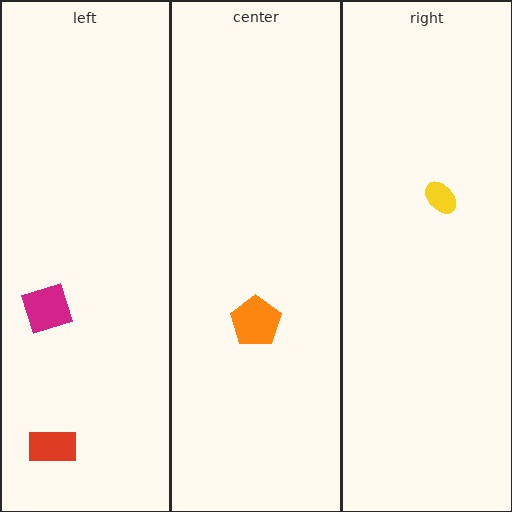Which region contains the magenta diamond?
The left region.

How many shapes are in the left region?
2.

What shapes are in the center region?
The orange pentagon.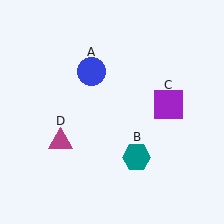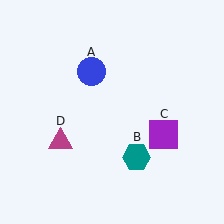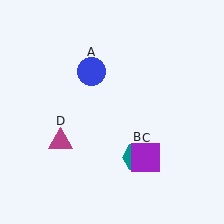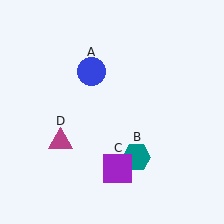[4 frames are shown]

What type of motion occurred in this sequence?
The purple square (object C) rotated clockwise around the center of the scene.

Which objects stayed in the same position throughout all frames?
Blue circle (object A) and teal hexagon (object B) and magenta triangle (object D) remained stationary.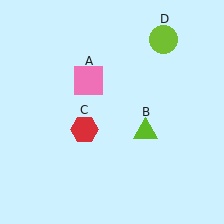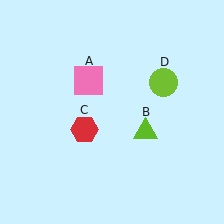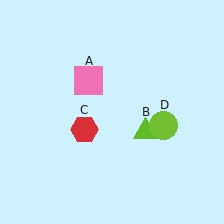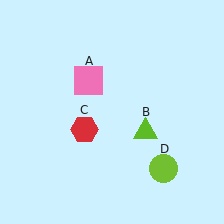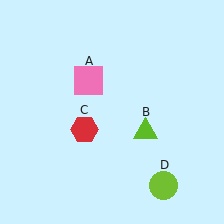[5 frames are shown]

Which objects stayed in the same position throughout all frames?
Pink square (object A) and lime triangle (object B) and red hexagon (object C) remained stationary.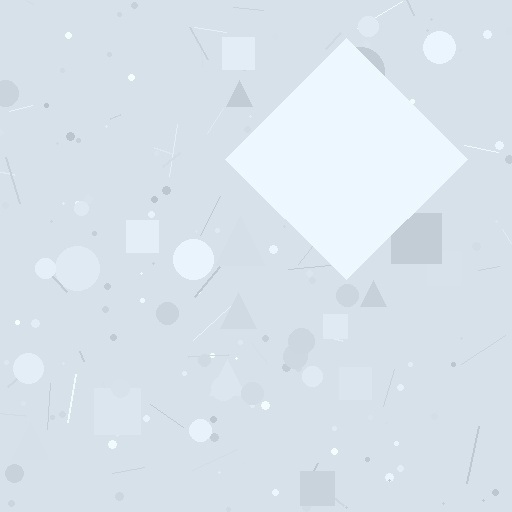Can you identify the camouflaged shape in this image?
The camouflaged shape is a diamond.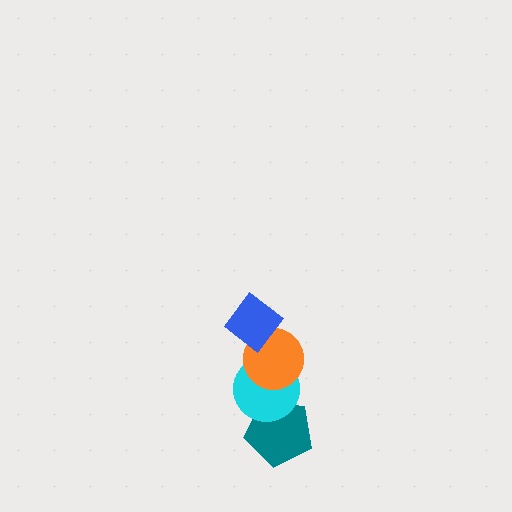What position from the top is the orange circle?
The orange circle is 2nd from the top.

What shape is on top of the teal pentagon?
The cyan circle is on top of the teal pentagon.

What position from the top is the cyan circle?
The cyan circle is 3rd from the top.